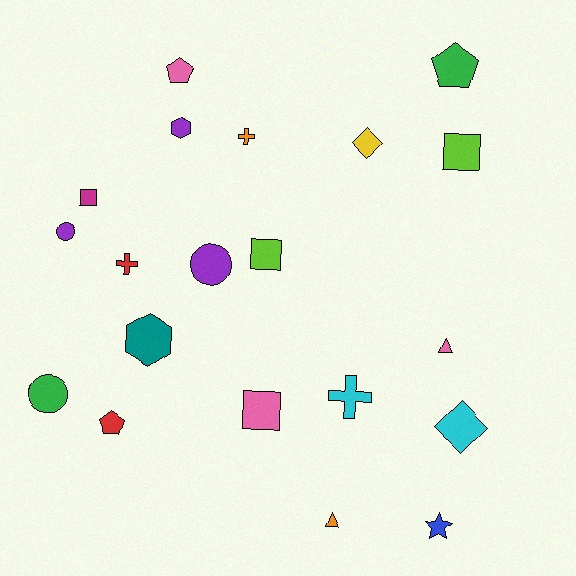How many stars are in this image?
There is 1 star.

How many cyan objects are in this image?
There are 2 cyan objects.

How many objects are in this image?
There are 20 objects.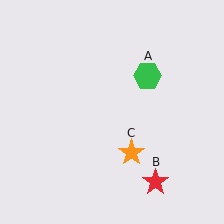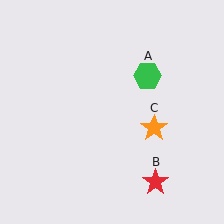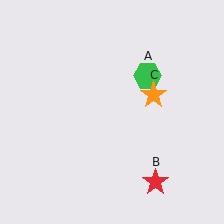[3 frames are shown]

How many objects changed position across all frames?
1 object changed position: orange star (object C).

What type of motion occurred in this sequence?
The orange star (object C) rotated counterclockwise around the center of the scene.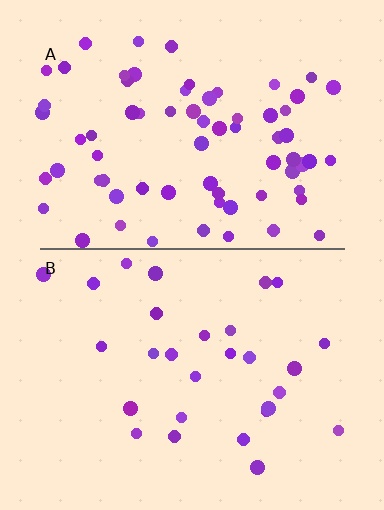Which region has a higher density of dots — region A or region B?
A (the top).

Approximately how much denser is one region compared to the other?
Approximately 2.4× — region A over region B.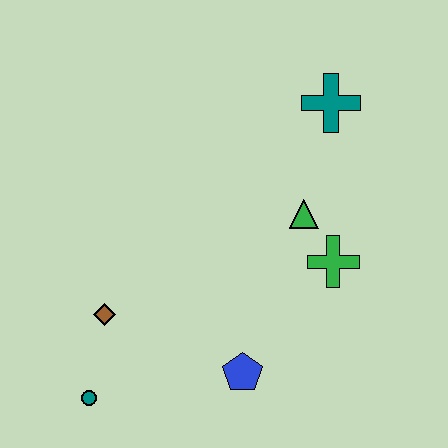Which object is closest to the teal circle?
The brown diamond is closest to the teal circle.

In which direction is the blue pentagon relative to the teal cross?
The blue pentagon is below the teal cross.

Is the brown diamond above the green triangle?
No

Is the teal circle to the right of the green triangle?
No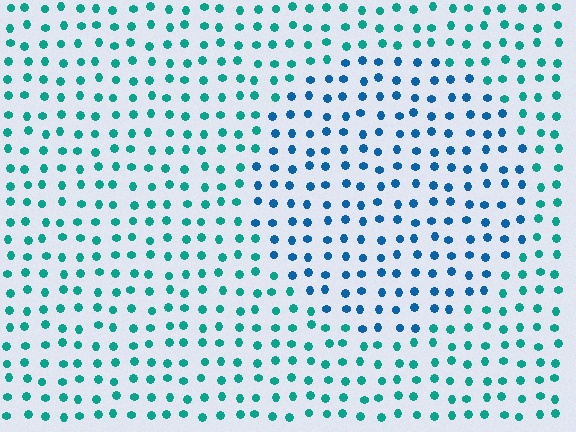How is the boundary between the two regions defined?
The boundary is defined purely by a slight shift in hue (about 35 degrees). Spacing, size, and orientation are identical on both sides.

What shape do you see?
I see a circle.